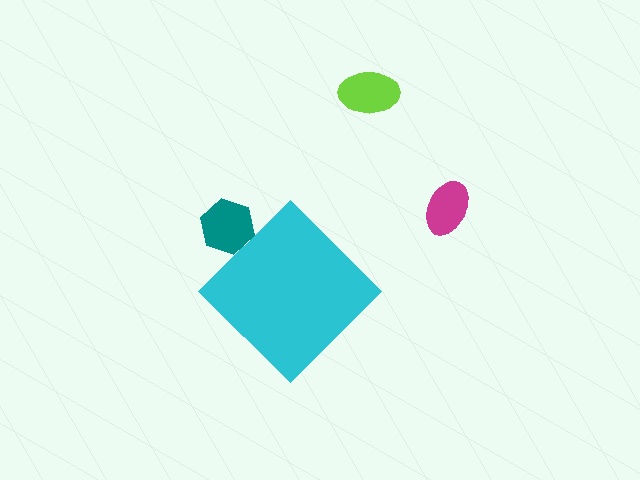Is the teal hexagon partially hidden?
Yes, the teal hexagon is partially hidden behind the cyan diamond.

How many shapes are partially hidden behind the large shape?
1 shape is partially hidden.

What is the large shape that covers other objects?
A cyan diamond.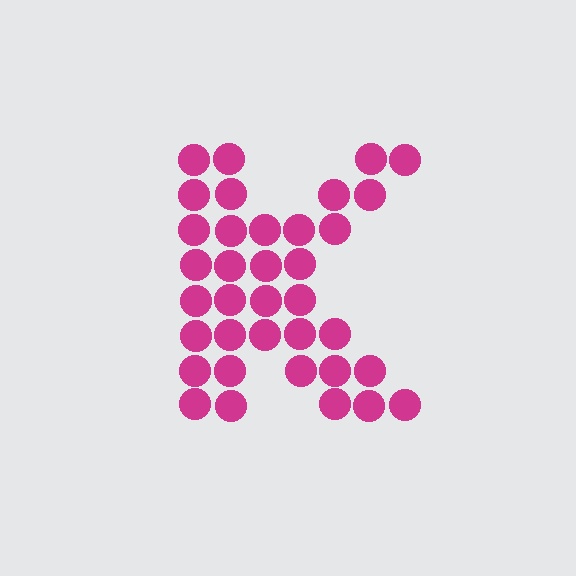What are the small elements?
The small elements are circles.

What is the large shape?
The large shape is the letter K.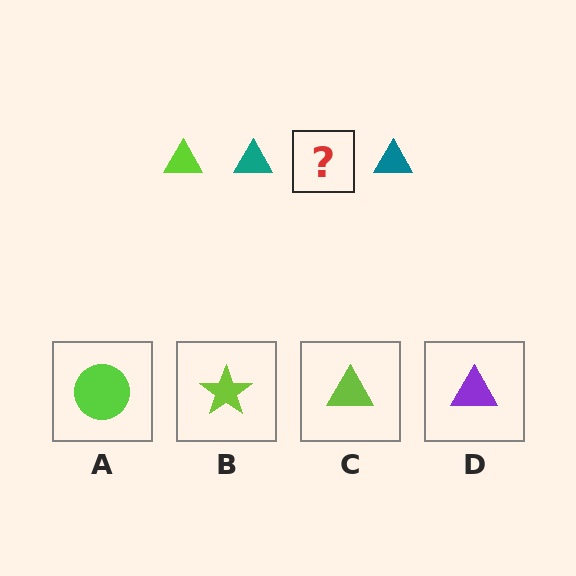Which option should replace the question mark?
Option C.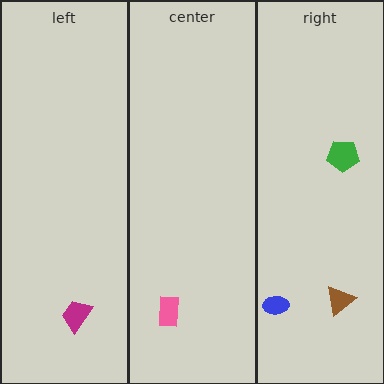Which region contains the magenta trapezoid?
The left region.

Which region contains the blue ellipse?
The right region.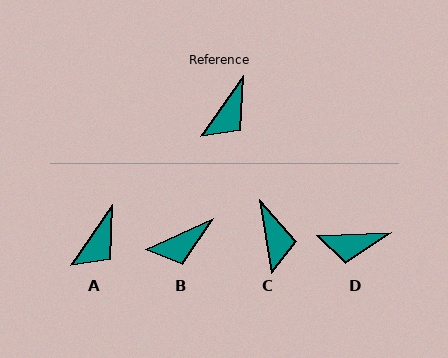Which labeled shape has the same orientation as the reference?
A.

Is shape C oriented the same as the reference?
No, it is off by about 44 degrees.